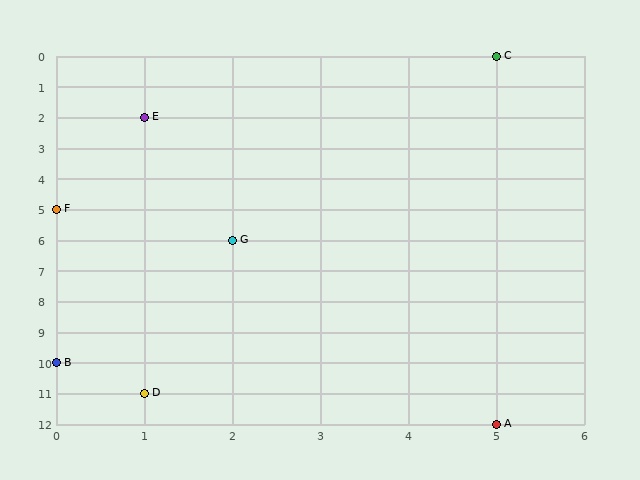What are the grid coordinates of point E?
Point E is at grid coordinates (1, 2).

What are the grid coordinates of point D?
Point D is at grid coordinates (1, 11).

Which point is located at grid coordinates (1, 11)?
Point D is at (1, 11).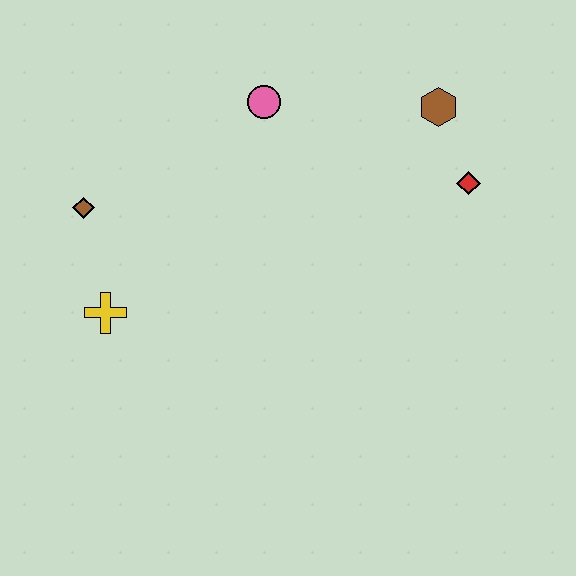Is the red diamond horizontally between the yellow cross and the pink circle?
No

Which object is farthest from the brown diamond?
The red diamond is farthest from the brown diamond.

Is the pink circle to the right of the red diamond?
No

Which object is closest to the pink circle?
The brown hexagon is closest to the pink circle.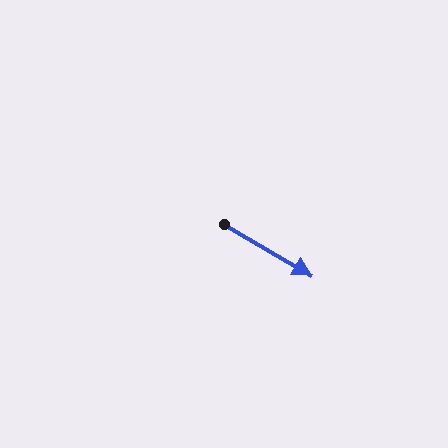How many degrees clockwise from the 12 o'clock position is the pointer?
Approximately 120 degrees.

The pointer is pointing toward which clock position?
Roughly 4 o'clock.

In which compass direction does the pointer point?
Southeast.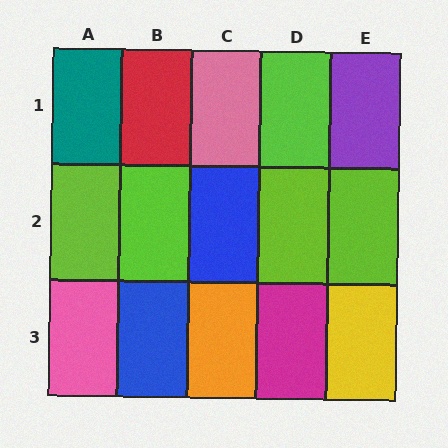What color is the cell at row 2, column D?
Lime.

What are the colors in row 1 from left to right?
Teal, red, pink, lime, purple.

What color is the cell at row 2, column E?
Lime.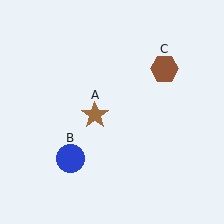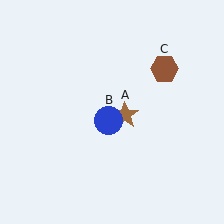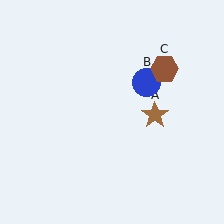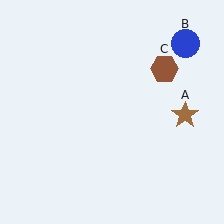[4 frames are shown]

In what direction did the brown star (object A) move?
The brown star (object A) moved right.